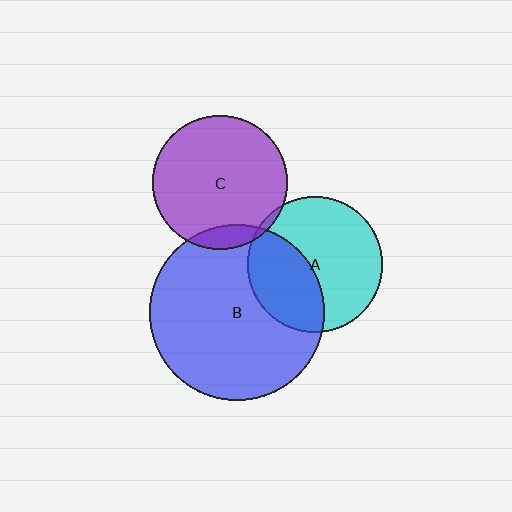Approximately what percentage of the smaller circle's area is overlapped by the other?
Approximately 5%.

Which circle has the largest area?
Circle B (blue).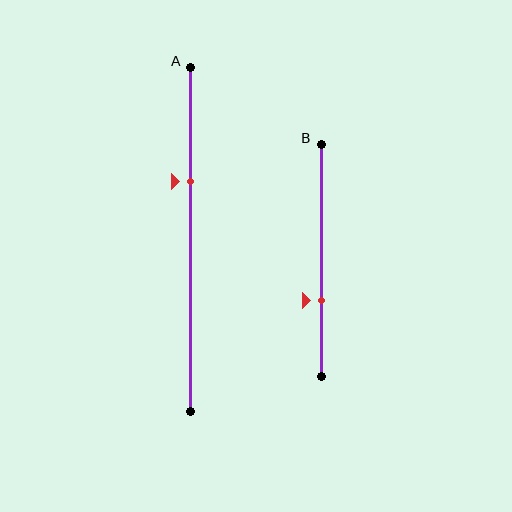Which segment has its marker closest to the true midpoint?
Segment A has its marker closest to the true midpoint.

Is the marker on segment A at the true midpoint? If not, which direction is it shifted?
No, the marker on segment A is shifted upward by about 17% of the segment length.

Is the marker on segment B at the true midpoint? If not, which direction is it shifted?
No, the marker on segment B is shifted downward by about 17% of the segment length.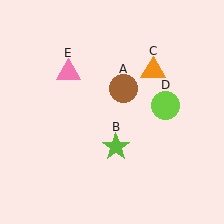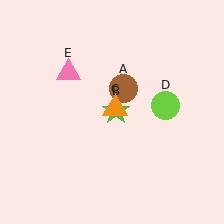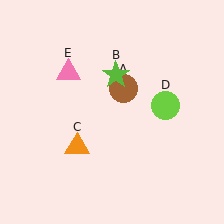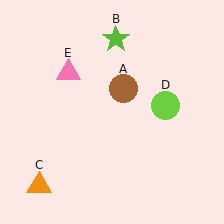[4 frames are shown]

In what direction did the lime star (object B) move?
The lime star (object B) moved up.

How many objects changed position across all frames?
2 objects changed position: lime star (object B), orange triangle (object C).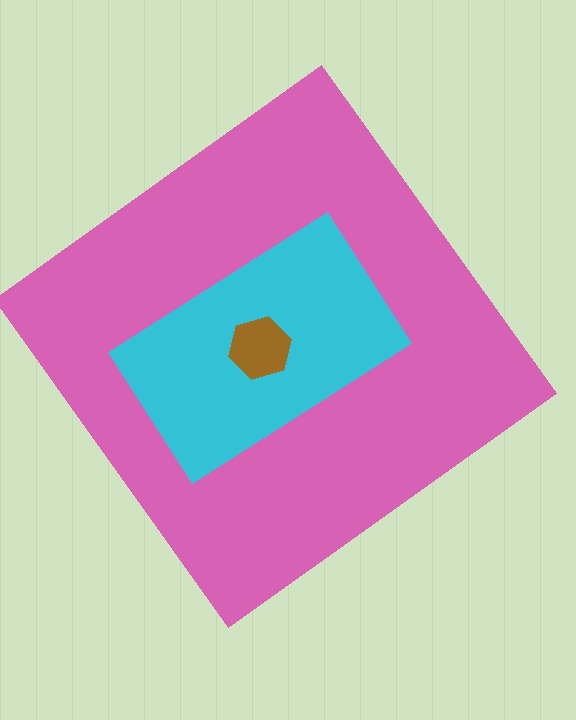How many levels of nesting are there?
3.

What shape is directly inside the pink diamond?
The cyan rectangle.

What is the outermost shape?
The pink diamond.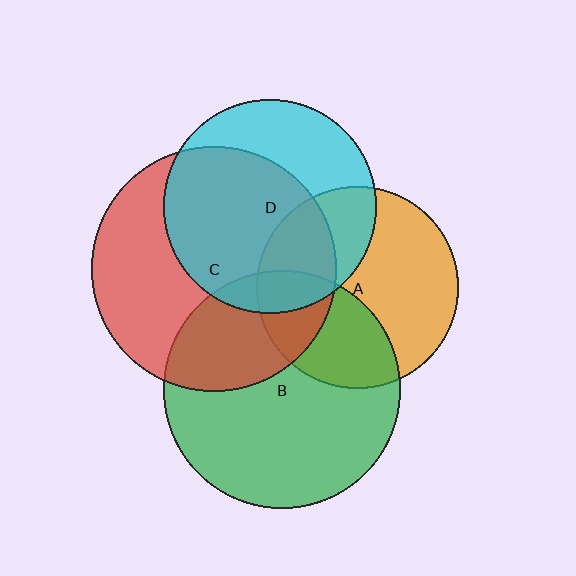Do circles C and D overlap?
Yes.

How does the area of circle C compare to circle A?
Approximately 1.5 times.